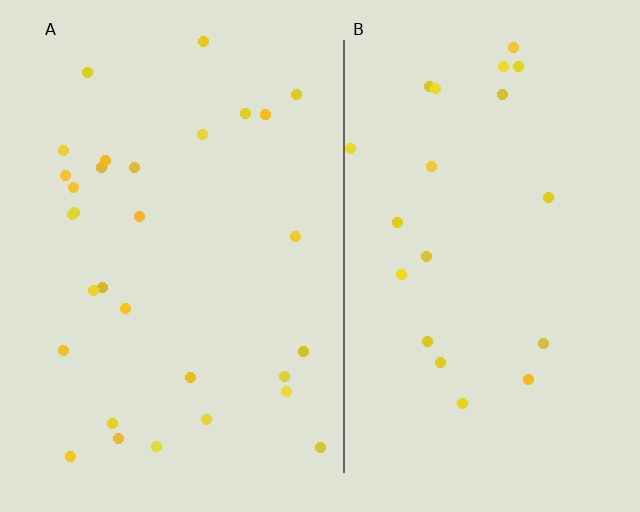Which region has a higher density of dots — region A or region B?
A (the left).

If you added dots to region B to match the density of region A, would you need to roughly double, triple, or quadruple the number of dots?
Approximately double.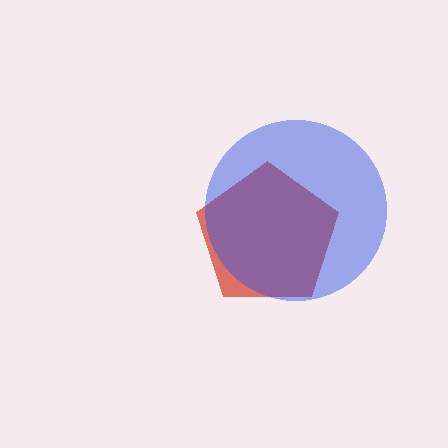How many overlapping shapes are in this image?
There are 2 overlapping shapes in the image.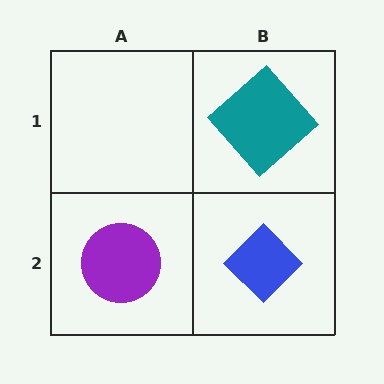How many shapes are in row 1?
1 shape.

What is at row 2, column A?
A purple circle.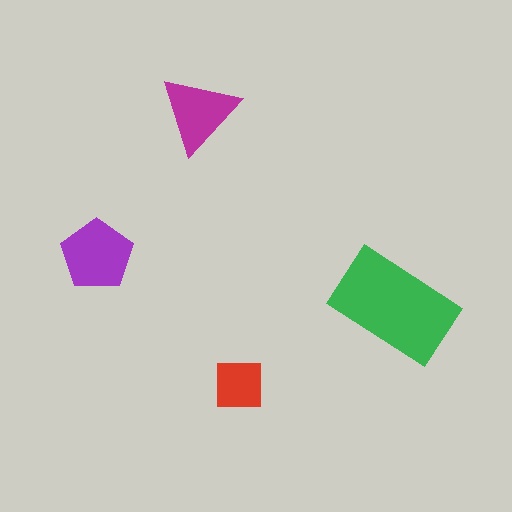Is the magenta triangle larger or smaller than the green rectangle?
Smaller.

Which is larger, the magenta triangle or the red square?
The magenta triangle.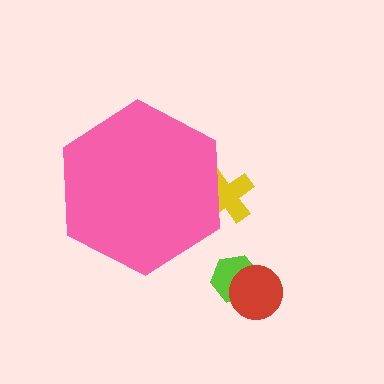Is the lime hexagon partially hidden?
No, the lime hexagon is fully visible.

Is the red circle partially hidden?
No, the red circle is fully visible.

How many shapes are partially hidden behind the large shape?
1 shape is partially hidden.